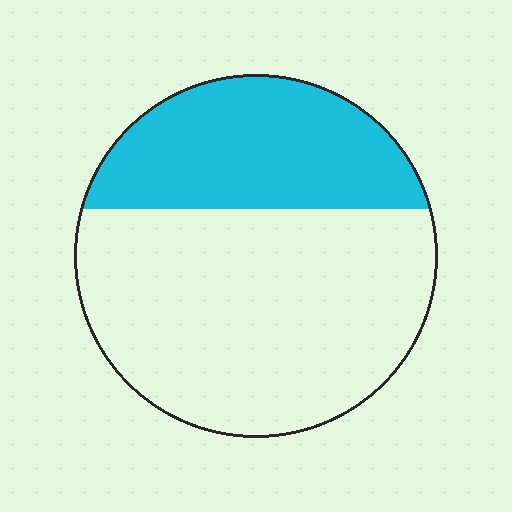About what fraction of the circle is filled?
About one third (1/3).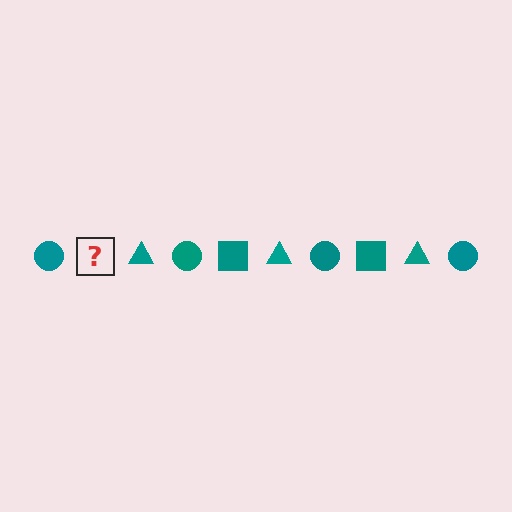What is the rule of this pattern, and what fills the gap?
The rule is that the pattern cycles through circle, square, triangle shapes in teal. The gap should be filled with a teal square.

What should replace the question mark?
The question mark should be replaced with a teal square.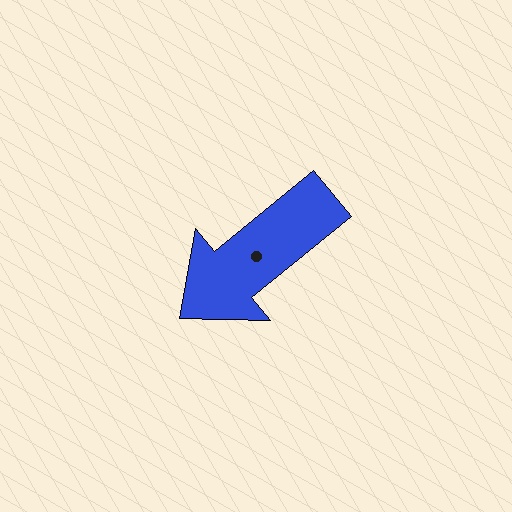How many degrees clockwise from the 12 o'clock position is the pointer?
Approximately 231 degrees.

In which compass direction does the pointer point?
Southwest.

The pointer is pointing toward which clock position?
Roughly 8 o'clock.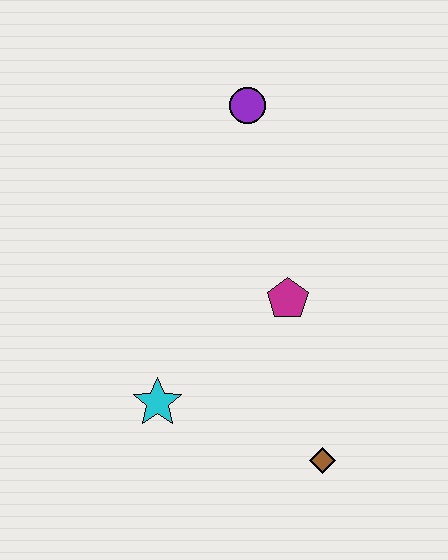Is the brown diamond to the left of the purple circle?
No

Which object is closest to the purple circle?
The magenta pentagon is closest to the purple circle.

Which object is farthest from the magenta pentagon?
The purple circle is farthest from the magenta pentagon.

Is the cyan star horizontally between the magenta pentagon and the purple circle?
No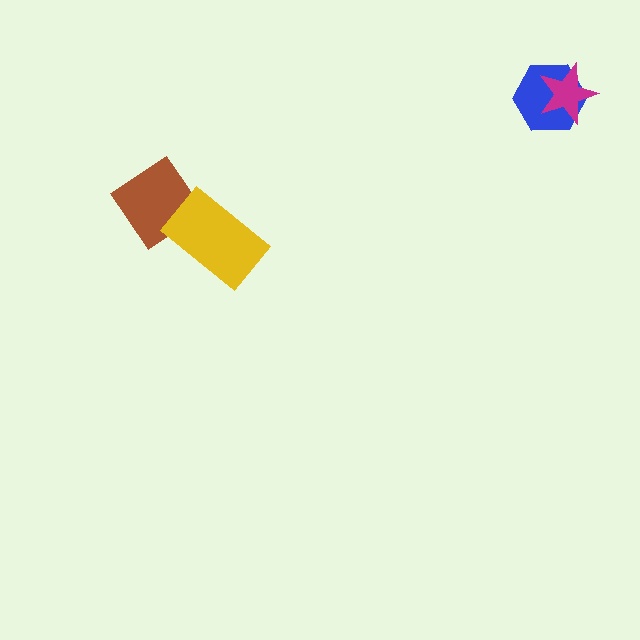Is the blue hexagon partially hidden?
Yes, it is partially covered by another shape.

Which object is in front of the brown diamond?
The yellow rectangle is in front of the brown diamond.